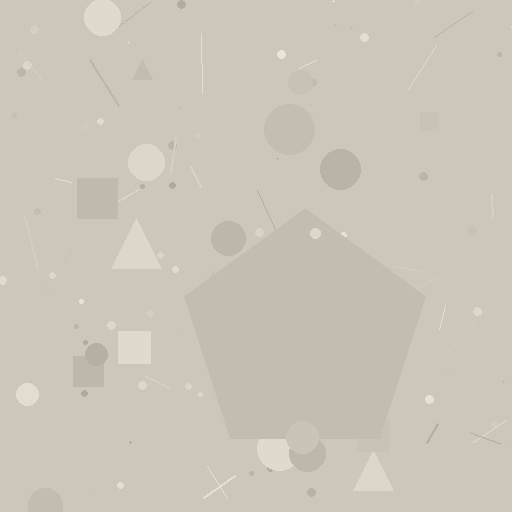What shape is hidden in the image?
A pentagon is hidden in the image.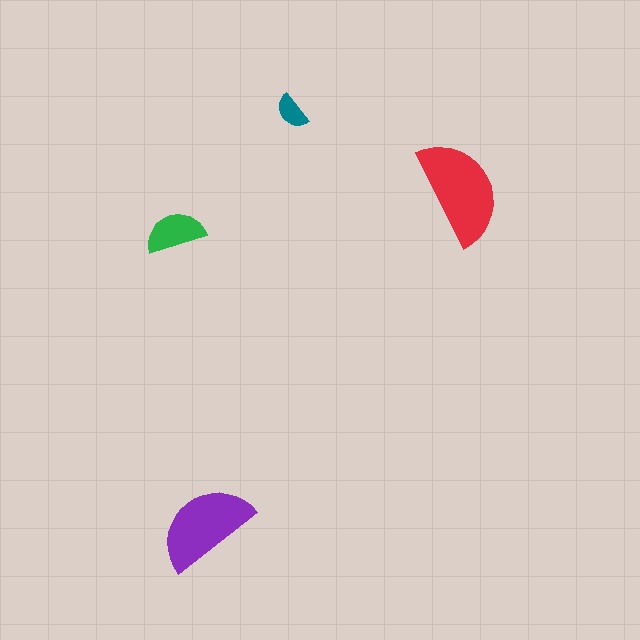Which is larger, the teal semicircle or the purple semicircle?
The purple one.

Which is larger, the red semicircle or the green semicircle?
The red one.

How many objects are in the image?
There are 4 objects in the image.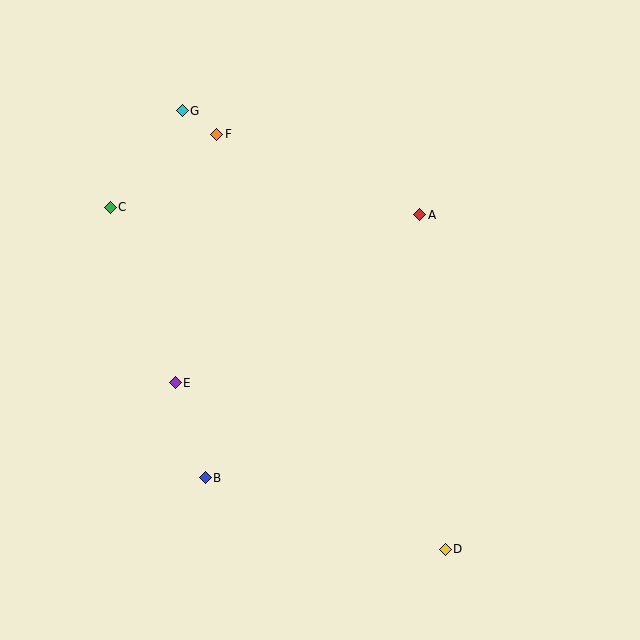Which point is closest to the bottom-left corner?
Point B is closest to the bottom-left corner.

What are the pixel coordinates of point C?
Point C is at (110, 207).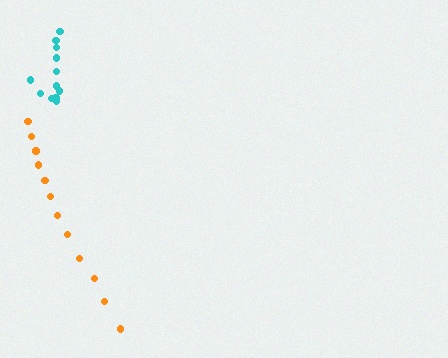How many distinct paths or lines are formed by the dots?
There are 2 distinct paths.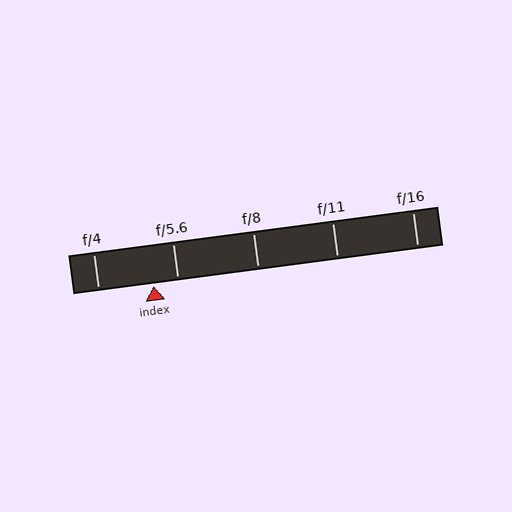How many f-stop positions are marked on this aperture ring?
There are 5 f-stop positions marked.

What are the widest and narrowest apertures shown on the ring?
The widest aperture shown is f/4 and the narrowest is f/16.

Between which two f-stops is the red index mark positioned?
The index mark is between f/4 and f/5.6.